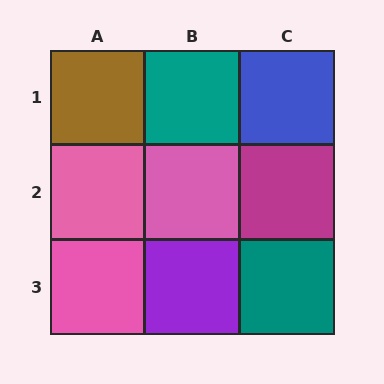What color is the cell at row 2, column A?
Pink.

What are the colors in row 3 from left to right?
Pink, purple, teal.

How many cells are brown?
1 cell is brown.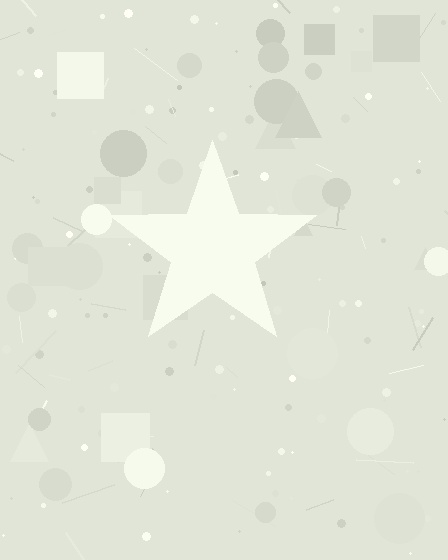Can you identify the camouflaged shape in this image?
The camouflaged shape is a star.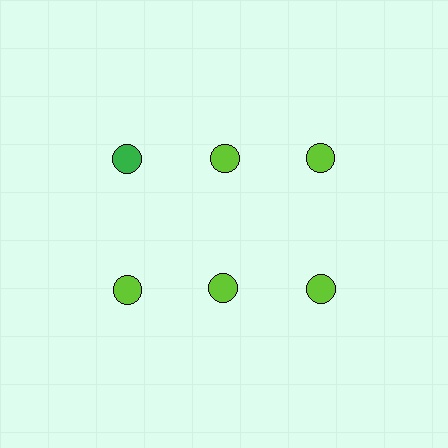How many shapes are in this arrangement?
There are 6 shapes arranged in a grid pattern.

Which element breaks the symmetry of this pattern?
The green circle in the top row, leftmost column breaks the symmetry. All other shapes are lime circles.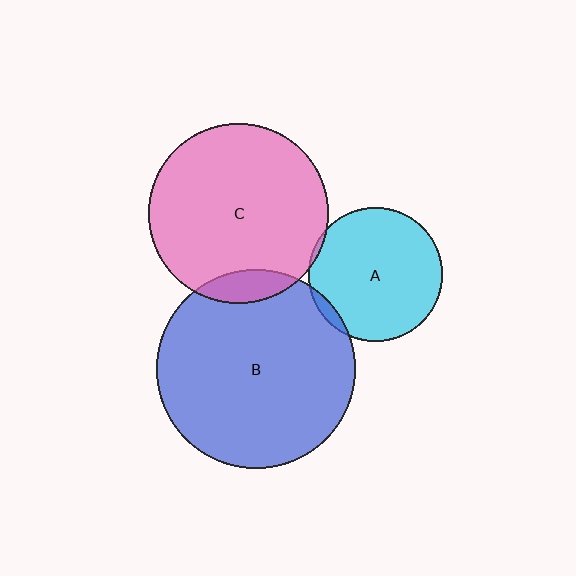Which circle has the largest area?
Circle B (blue).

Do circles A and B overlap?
Yes.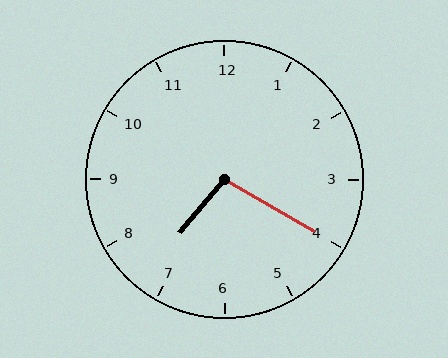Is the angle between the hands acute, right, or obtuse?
It is obtuse.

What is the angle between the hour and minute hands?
Approximately 100 degrees.